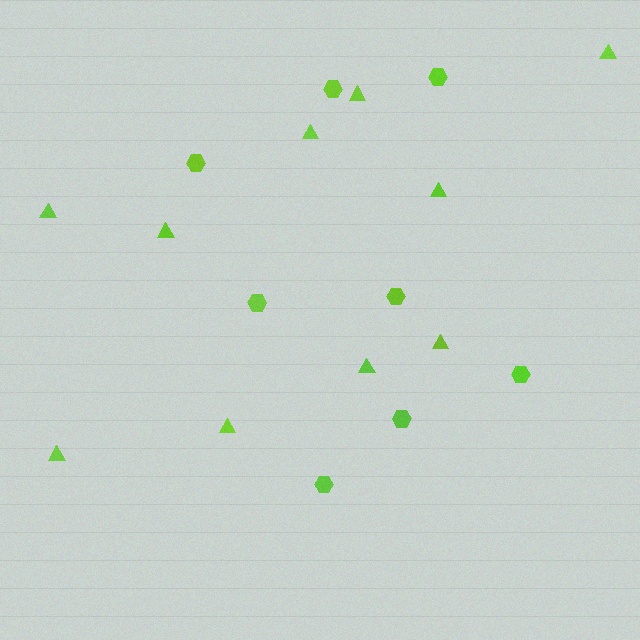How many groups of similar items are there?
There are 2 groups: one group of triangles (10) and one group of hexagons (8).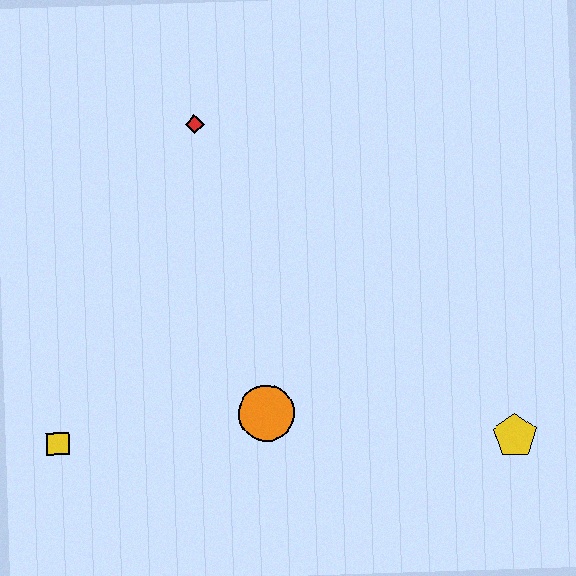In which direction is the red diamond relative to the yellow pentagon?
The red diamond is above the yellow pentagon.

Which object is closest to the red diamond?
The orange circle is closest to the red diamond.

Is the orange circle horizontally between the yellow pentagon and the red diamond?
Yes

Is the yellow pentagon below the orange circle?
Yes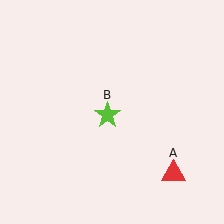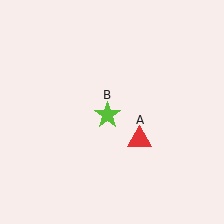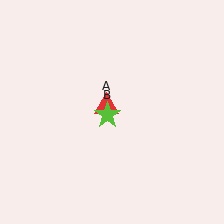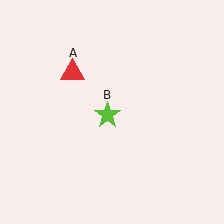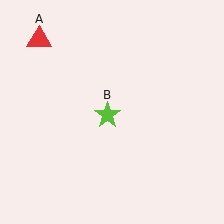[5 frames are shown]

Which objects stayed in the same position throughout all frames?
Lime star (object B) remained stationary.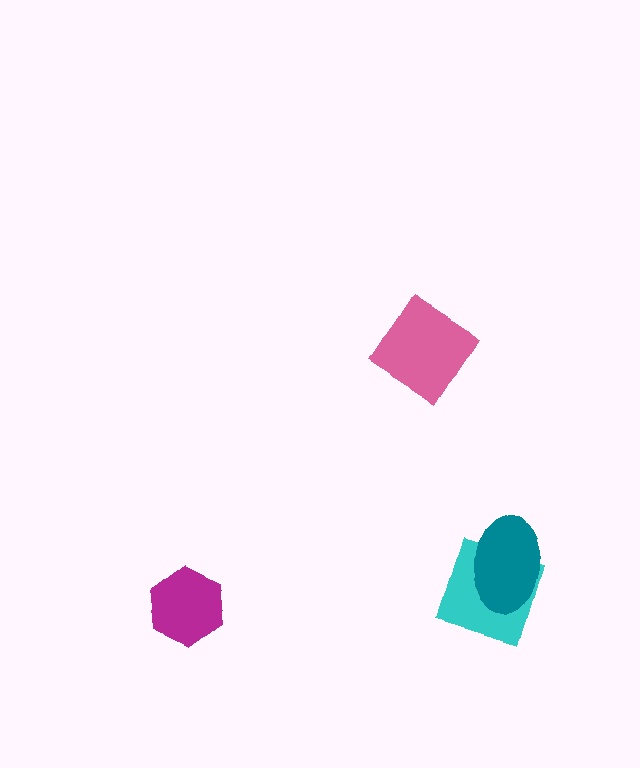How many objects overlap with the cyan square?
1 object overlaps with the cyan square.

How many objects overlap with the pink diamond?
0 objects overlap with the pink diamond.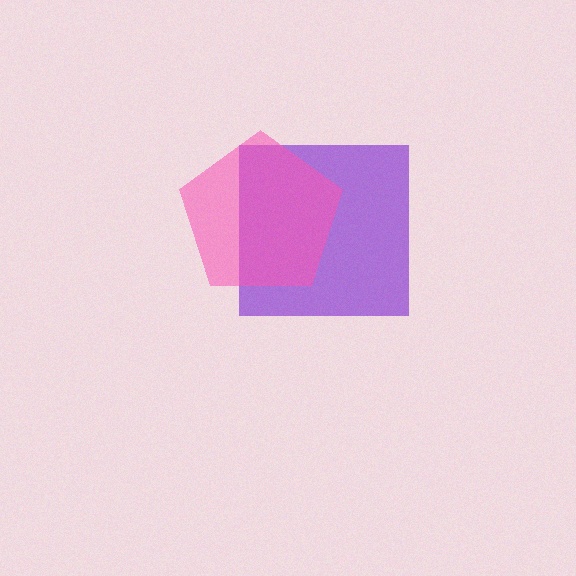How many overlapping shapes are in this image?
There are 2 overlapping shapes in the image.